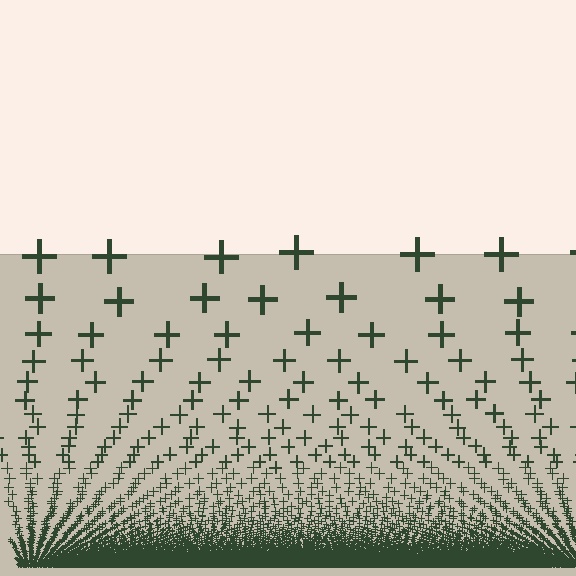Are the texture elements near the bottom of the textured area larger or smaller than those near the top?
Smaller. The gradient is inverted — elements near the bottom are smaller and denser.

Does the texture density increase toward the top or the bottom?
Density increases toward the bottom.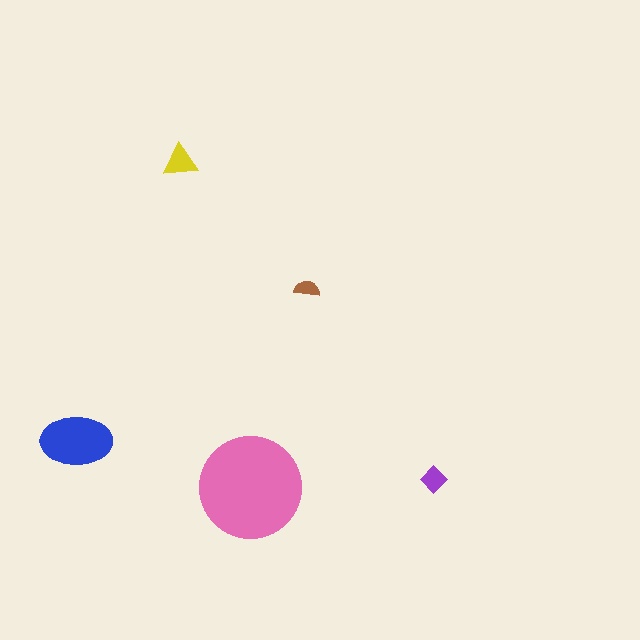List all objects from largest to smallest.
The pink circle, the blue ellipse, the yellow triangle, the purple diamond, the brown semicircle.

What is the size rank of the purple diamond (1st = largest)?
4th.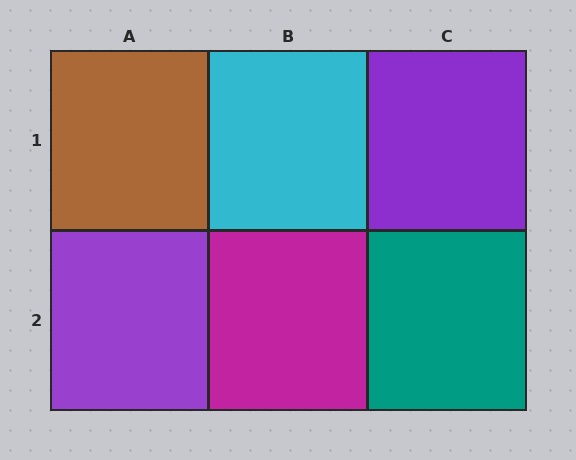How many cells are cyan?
1 cell is cyan.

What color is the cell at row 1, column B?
Cyan.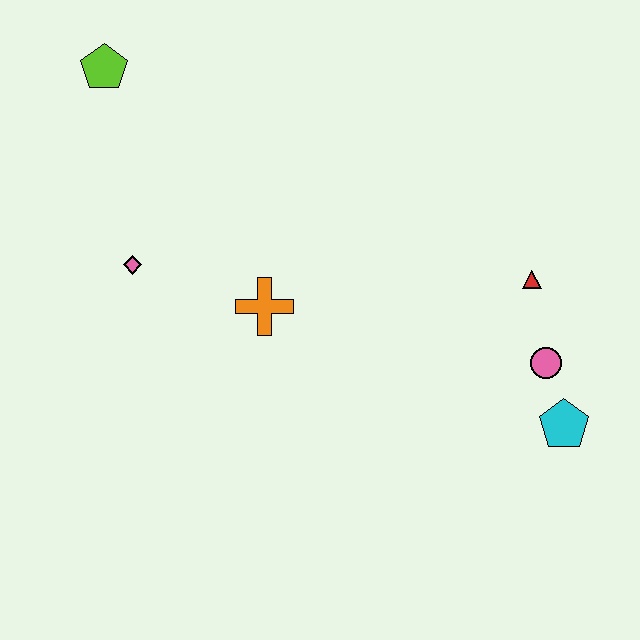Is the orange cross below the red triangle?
Yes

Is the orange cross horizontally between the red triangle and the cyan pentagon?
No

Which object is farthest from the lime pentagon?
The cyan pentagon is farthest from the lime pentagon.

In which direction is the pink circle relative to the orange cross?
The pink circle is to the right of the orange cross.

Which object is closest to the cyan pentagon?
The pink circle is closest to the cyan pentagon.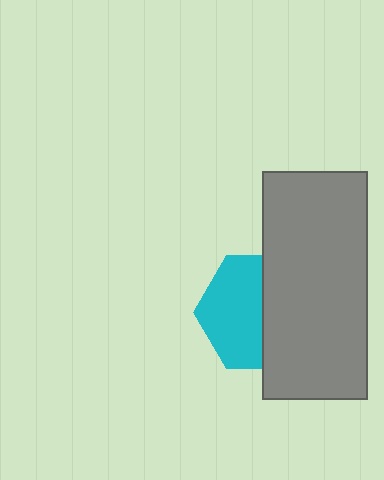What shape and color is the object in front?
The object in front is a gray rectangle.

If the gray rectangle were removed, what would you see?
You would see the complete cyan hexagon.